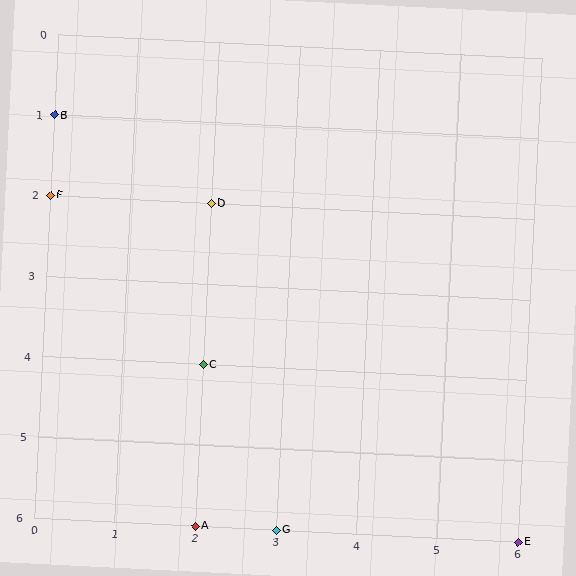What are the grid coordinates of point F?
Point F is at grid coordinates (0, 2).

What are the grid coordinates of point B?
Point B is at grid coordinates (0, 1).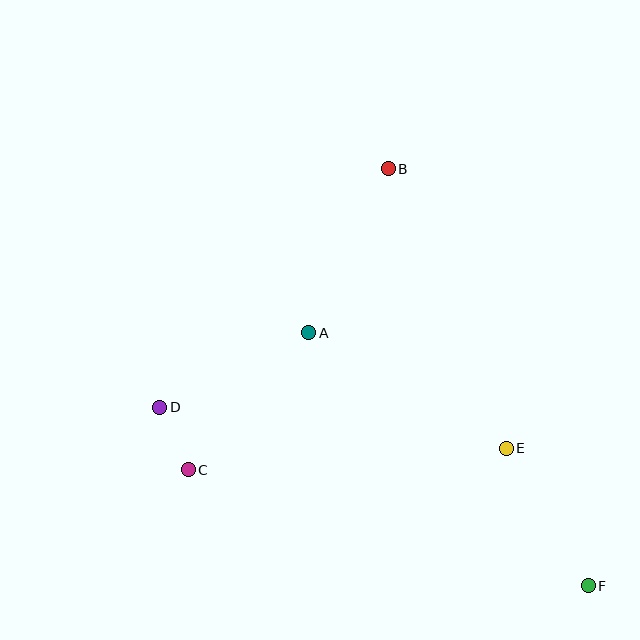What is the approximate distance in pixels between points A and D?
The distance between A and D is approximately 166 pixels.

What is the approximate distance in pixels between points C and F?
The distance between C and F is approximately 416 pixels.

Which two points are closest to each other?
Points C and D are closest to each other.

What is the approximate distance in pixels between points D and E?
The distance between D and E is approximately 349 pixels.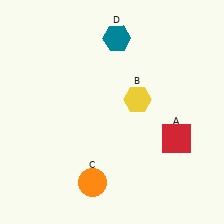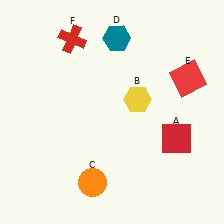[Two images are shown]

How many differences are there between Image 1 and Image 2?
There are 2 differences between the two images.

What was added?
A red square (E), a red cross (F) were added in Image 2.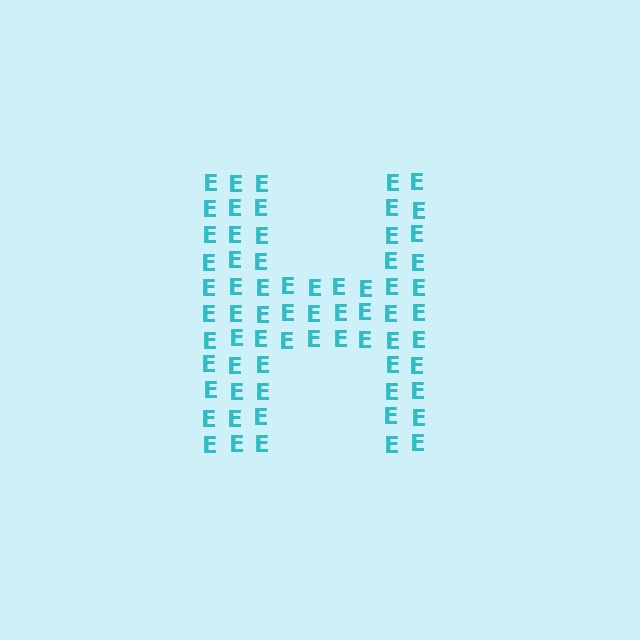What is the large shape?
The large shape is the letter H.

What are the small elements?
The small elements are letter E's.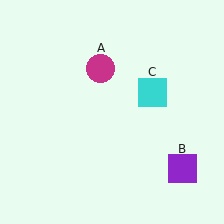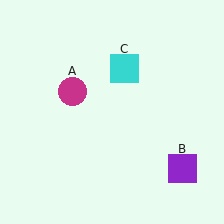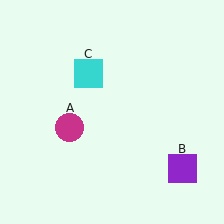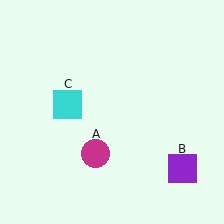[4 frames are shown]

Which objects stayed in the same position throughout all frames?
Purple square (object B) remained stationary.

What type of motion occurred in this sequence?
The magenta circle (object A), cyan square (object C) rotated counterclockwise around the center of the scene.